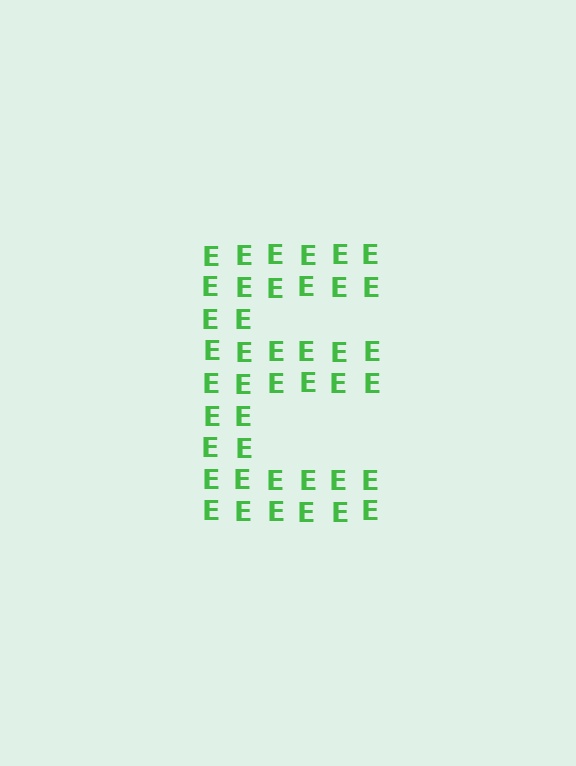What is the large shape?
The large shape is the letter E.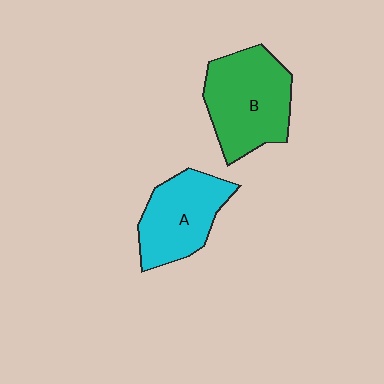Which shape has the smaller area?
Shape A (cyan).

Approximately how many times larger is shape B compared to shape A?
Approximately 1.2 times.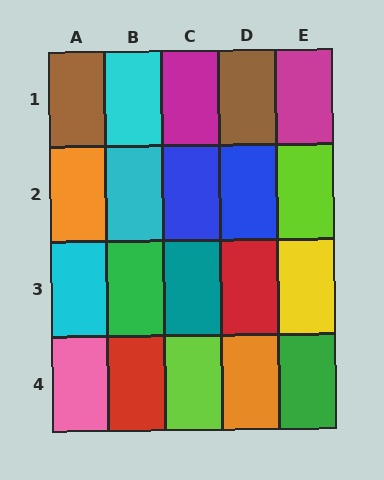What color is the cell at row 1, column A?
Brown.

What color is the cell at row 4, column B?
Red.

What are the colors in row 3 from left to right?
Cyan, green, teal, red, yellow.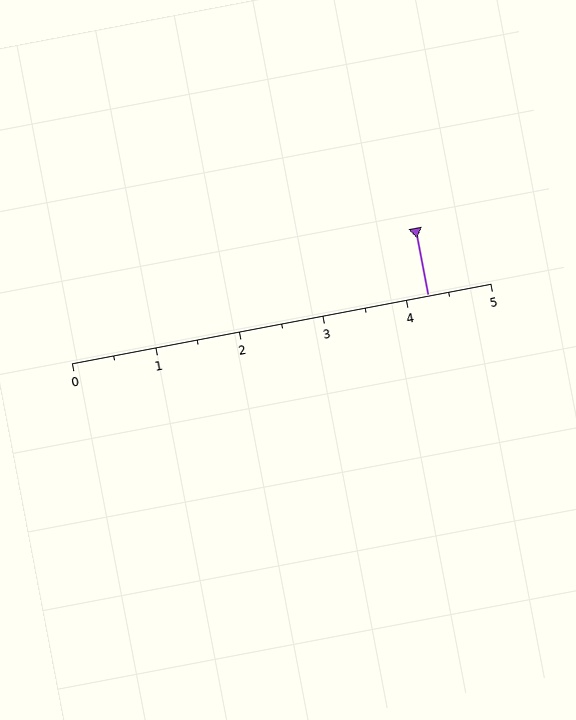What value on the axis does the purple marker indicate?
The marker indicates approximately 4.2.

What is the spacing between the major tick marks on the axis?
The major ticks are spaced 1 apart.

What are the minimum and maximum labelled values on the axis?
The axis runs from 0 to 5.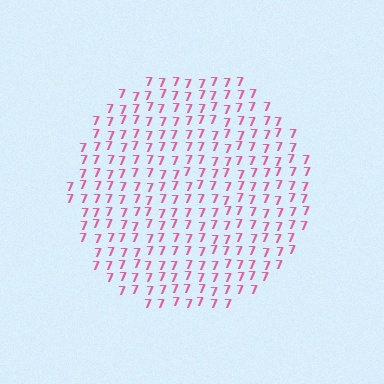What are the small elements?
The small elements are digit 7's.